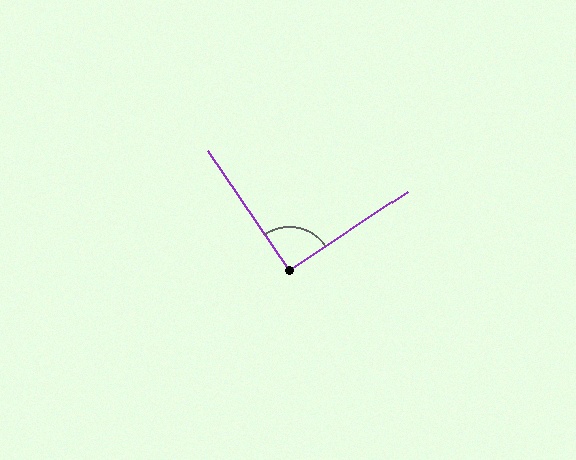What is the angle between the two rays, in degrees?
Approximately 90 degrees.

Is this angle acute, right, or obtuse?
It is approximately a right angle.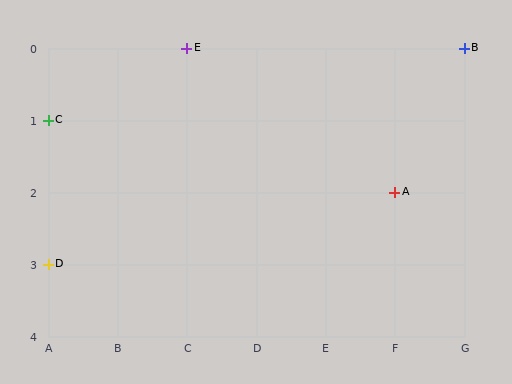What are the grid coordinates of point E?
Point E is at grid coordinates (C, 0).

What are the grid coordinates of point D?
Point D is at grid coordinates (A, 3).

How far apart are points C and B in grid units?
Points C and B are 6 columns and 1 row apart (about 6.1 grid units diagonally).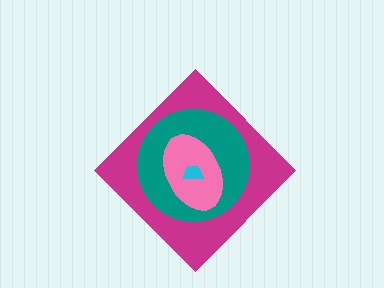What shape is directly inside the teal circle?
The pink ellipse.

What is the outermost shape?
The magenta diamond.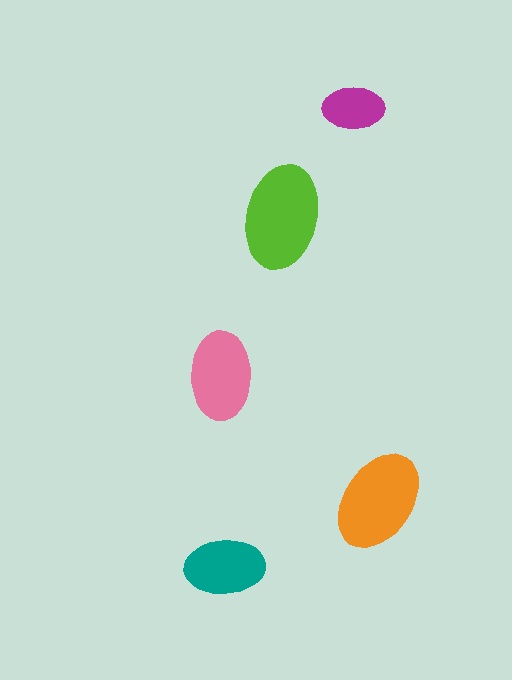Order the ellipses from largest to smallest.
the lime one, the orange one, the pink one, the teal one, the magenta one.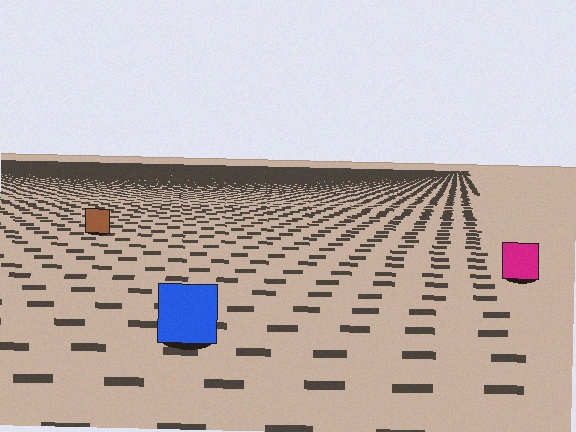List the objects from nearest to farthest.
From nearest to farthest: the blue square, the magenta square, the brown square.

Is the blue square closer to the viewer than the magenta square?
Yes. The blue square is closer — you can tell from the texture gradient: the ground texture is coarser near it.